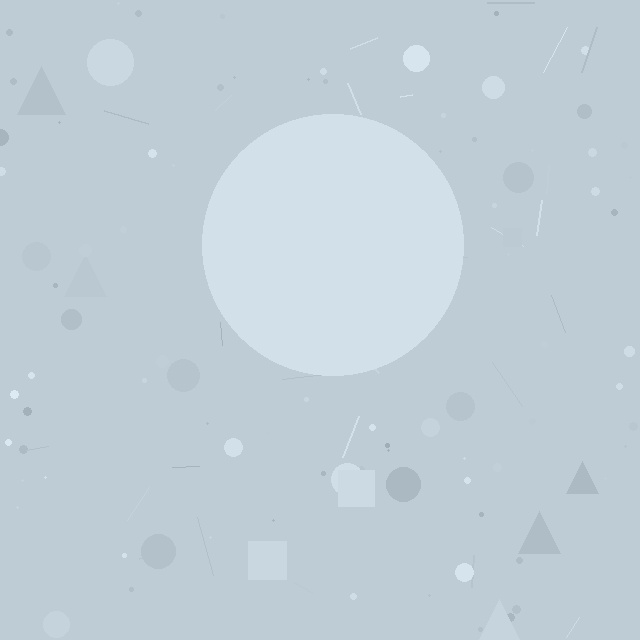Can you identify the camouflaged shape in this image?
The camouflaged shape is a circle.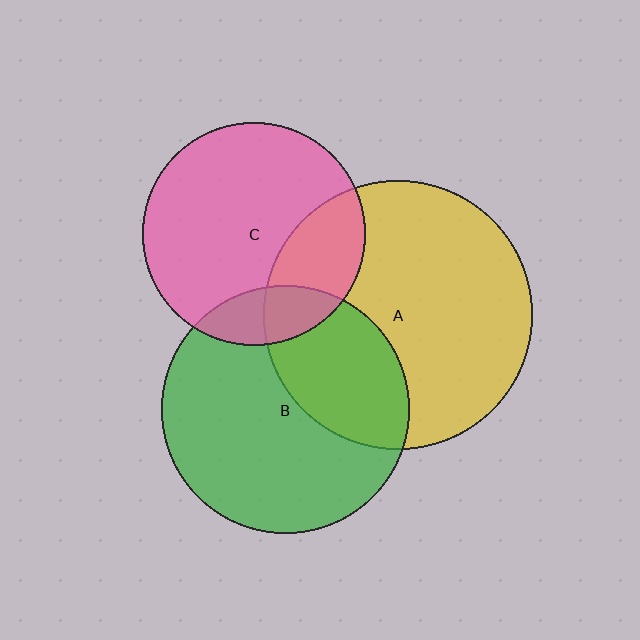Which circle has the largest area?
Circle A (yellow).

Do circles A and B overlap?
Yes.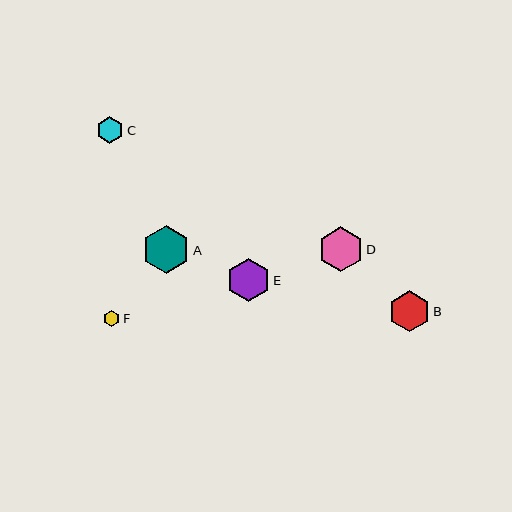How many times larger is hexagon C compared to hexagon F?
Hexagon C is approximately 1.7 times the size of hexagon F.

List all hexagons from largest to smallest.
From largest to smallest: A, D, E, B, C, F.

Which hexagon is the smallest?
Hexagon F is the smallest with a size of approximately 16 pixels.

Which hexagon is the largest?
Hexagon A is the largest with a size of approximately 48 pixels.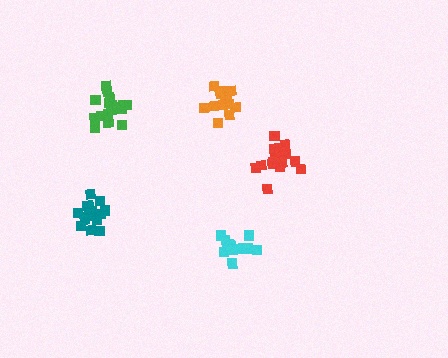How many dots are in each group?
Group 1: 15 dots, Group 2: 19 dots, Group 3: 14 dots, Group 4: 18 dots, Group 5: 14 dots (80 total).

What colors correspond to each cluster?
The clusters are colored: teal, red, orange, green, cyan.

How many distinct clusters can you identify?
There are 5 distinct clusters.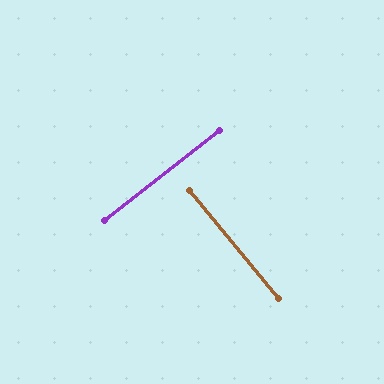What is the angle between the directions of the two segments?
Approximately 89 degrees.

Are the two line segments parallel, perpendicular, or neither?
Perpendicular — they meet at approximately 89°.